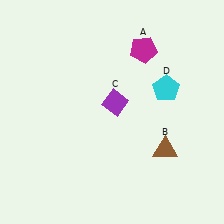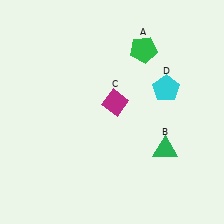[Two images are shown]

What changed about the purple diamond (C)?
In Image 1, C is purple. In Image 2, it changed to magenta.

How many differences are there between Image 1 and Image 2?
There are 3 differences between the two images.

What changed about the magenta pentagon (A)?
In Image 1, A is magenta. In Image 2, it changed to green.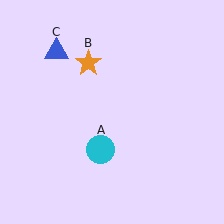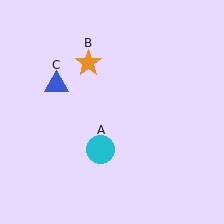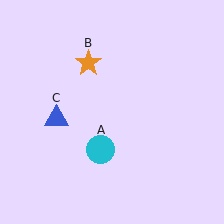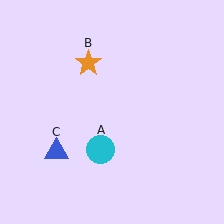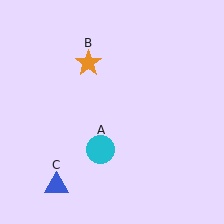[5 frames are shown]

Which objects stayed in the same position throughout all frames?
Cyan circle (object A) and orange star (object B) remained stationary.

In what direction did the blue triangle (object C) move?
The blue triangle (object C) moved down.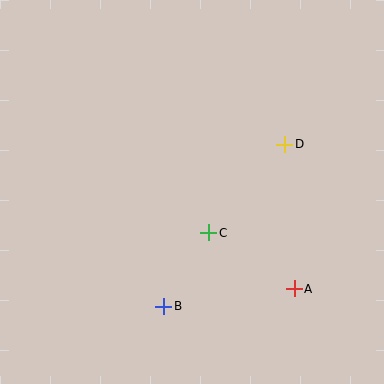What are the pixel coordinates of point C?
Point C is at (209, 233).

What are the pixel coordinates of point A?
Point A is at (294, 289).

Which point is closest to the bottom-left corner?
Point B is closest to the bottom-left corner.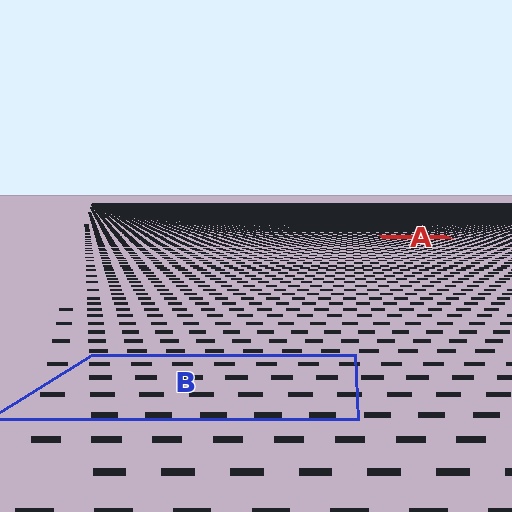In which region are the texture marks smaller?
The texture marks are smaller in region A, because it is farther away.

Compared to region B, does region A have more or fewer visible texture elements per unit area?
Region A has more texture elements per unit area — they are packed more densely because it is farther away.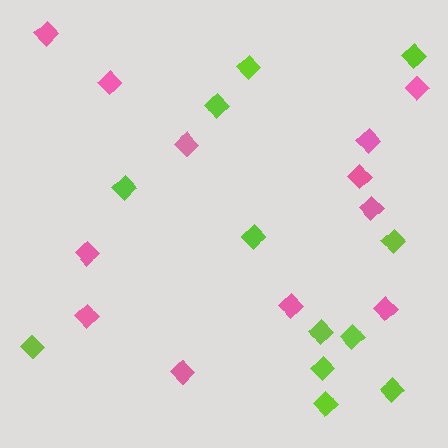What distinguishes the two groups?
There are 2 groups: one group of lime diamonds (12) and one group of pink diamonds (12).